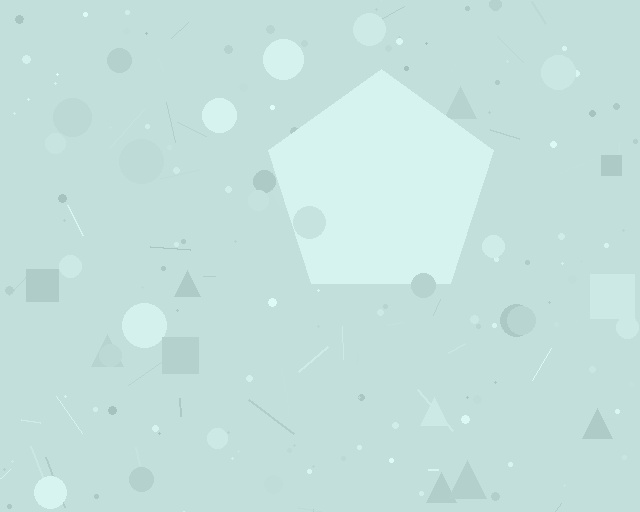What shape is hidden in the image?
A pentagon is hidden in the image.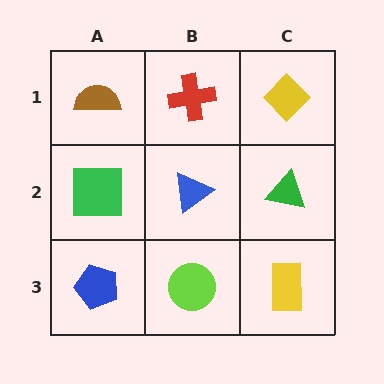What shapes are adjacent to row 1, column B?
A blue triangle (row 2, column B), a brown semicircle (row 1, column A), a yellow diamond (row 1, column C).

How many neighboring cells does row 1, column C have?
2.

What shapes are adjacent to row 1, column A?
A green square (row 2, column A), a red cross (row 1, column B).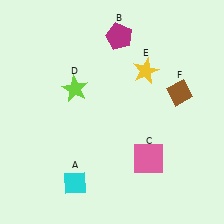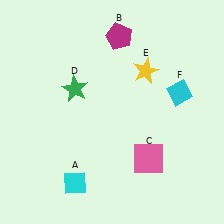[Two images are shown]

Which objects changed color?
D changed from lime to green. F changed from brown to cyan.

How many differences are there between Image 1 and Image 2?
There are 2 differences between the two images.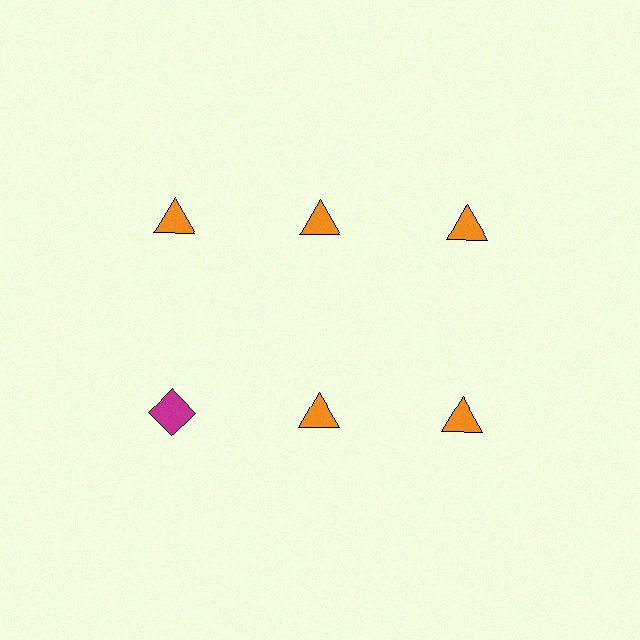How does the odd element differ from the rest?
It differs in both color (magenta instead of orange) and shape (diamond instead of triangle).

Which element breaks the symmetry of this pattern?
The magenta diamond in the second row, leftmost column breaks the symmetry. All other shapes are orange triangles.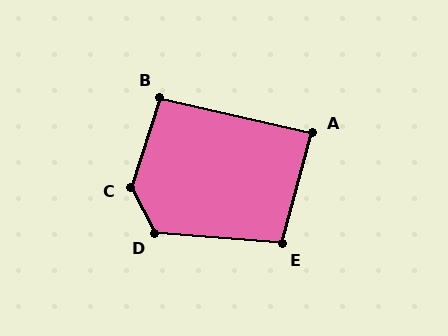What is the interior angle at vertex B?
Approximately 95 degrees (approximately right).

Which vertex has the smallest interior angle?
A, at approximately 88 degrees.